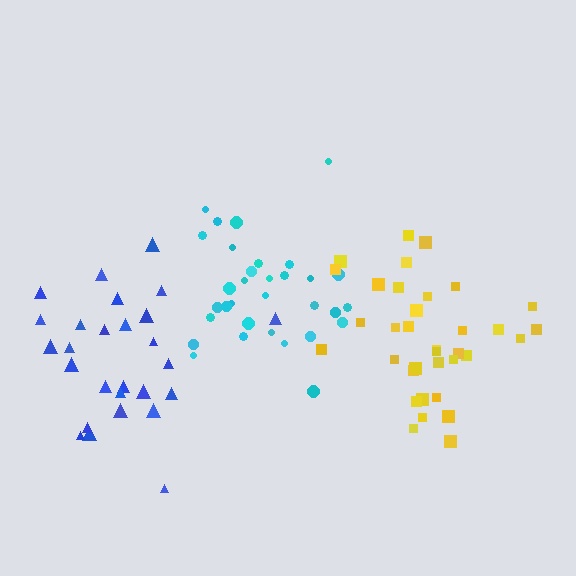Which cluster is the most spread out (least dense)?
Blue.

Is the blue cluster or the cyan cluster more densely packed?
Cyan.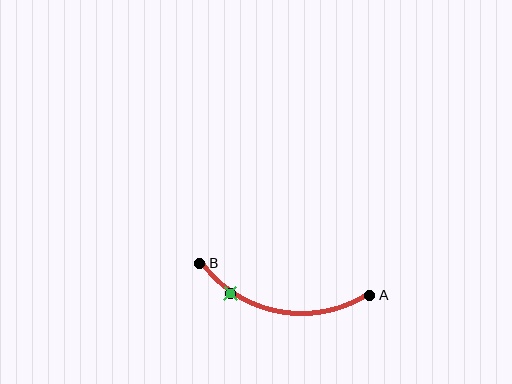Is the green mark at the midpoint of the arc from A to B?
No. The green mark lies on the arc but is closer to endpoint B. The arc midpoint would be at the point on the curve equidistant along the arc from both A and B.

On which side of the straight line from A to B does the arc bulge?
The arc bulges below the straight line connecting A and B.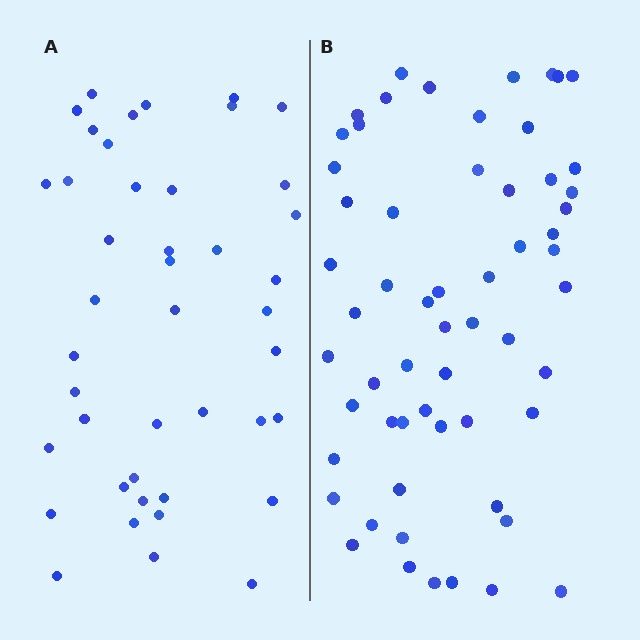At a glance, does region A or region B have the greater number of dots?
Region B (the right region) has more dots.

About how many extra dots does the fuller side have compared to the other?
Region B has approximately 15 more dots than region A.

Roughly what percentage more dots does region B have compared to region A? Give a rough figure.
About 35% more.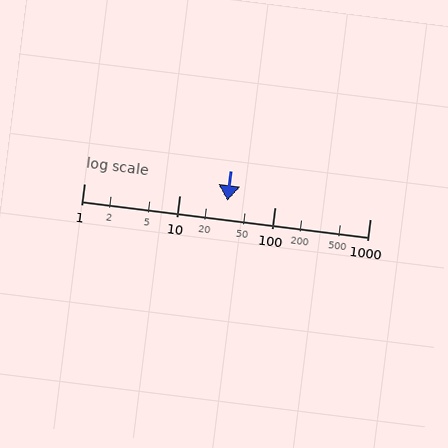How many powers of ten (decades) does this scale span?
The scale spans 3 decades, from 1 to 1000.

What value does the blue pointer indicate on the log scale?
The pointer indicates approximately 32.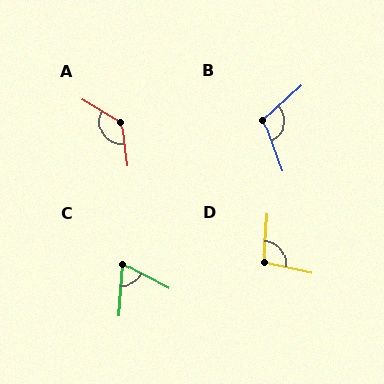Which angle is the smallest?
C, at approximately 66 degrees.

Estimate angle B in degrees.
Approximately 112 degrees.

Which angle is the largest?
A, at approximately 128 degrees.